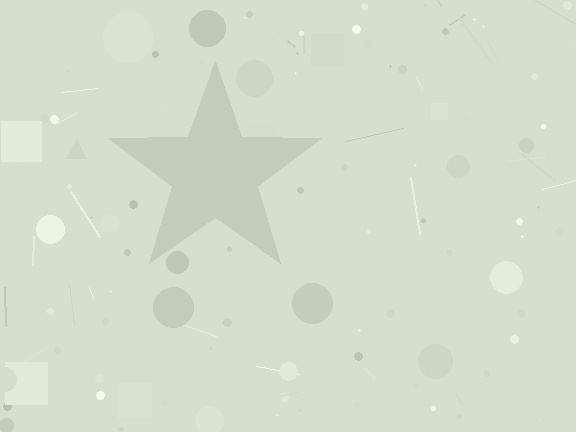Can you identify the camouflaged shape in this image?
The camouflaged shape is a star.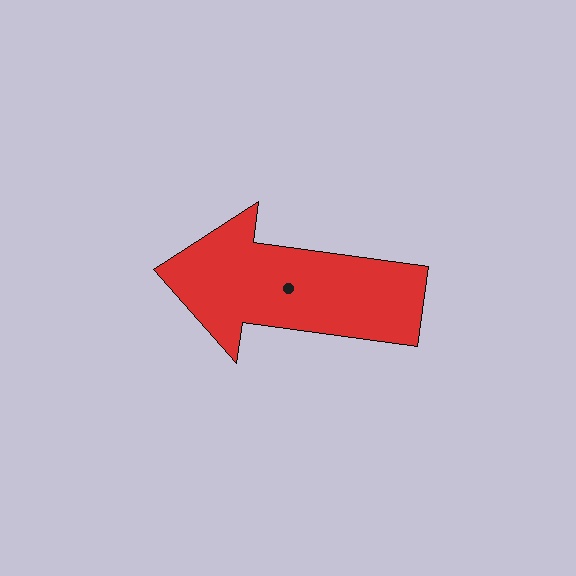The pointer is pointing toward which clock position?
Roughly 9 o'clock.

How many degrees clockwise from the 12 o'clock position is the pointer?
Approximately 278 degrees.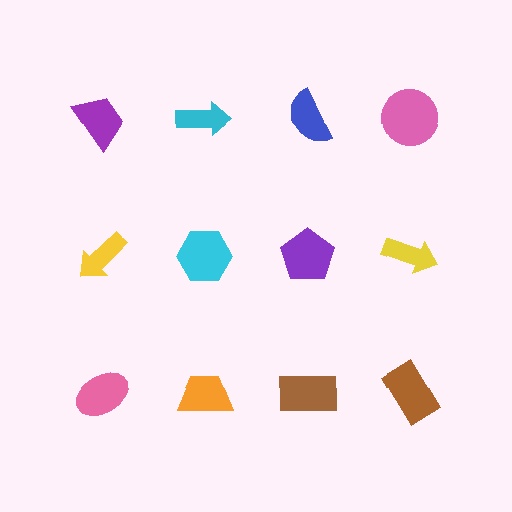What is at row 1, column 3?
A blue semicircle.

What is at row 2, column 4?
A yellow arrow.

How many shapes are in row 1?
4 shapes.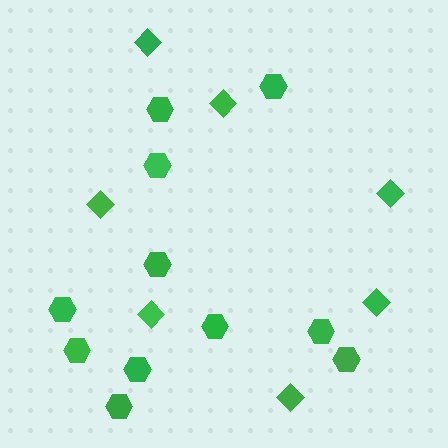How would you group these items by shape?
There are 2 groups: one group of diamonds (7) and one group of hexagons (11).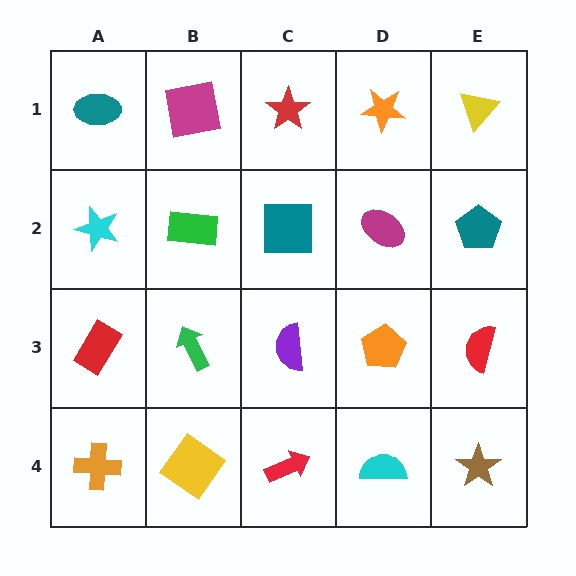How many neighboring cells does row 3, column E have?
3.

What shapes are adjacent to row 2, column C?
A red star (row 1, column C), a purple semicircle (row 3, column C), a green rectangle (row 2, column B), a magenta ellipse (row 2, column D).